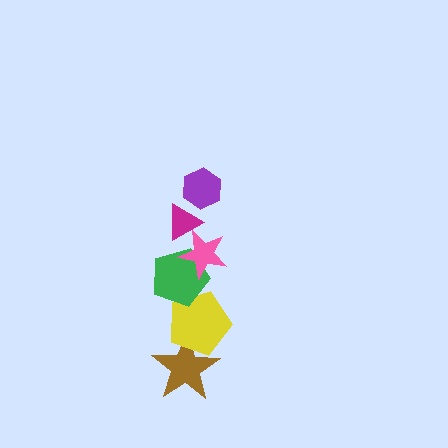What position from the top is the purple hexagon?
The purple hexagon is 1st from the top.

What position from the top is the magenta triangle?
The magenta triangle is 2nd from the top.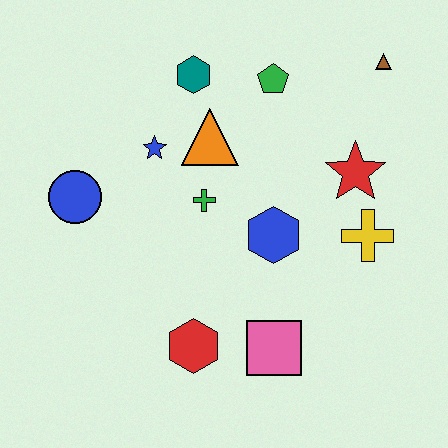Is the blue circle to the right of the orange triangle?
No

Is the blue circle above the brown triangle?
No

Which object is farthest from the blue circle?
The brown triangle is farthest from the blue circle.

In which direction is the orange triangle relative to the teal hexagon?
The orange triangle is below the teal hexagon.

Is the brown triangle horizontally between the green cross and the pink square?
No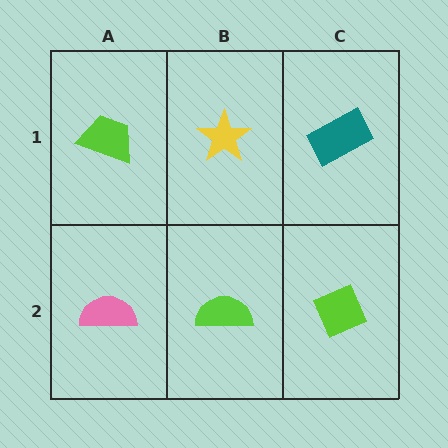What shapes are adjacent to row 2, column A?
A lime trapezoid (row 1, column A), a lime semicircle (row 2, column B).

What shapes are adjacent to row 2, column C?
A teal rectangle (row 1, column C), a lime semicircle (row 2, column B).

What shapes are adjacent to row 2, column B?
A yellow star (row 1, column B), a pink semicircle (row 2, column A), a lime diamond (row 2, column C).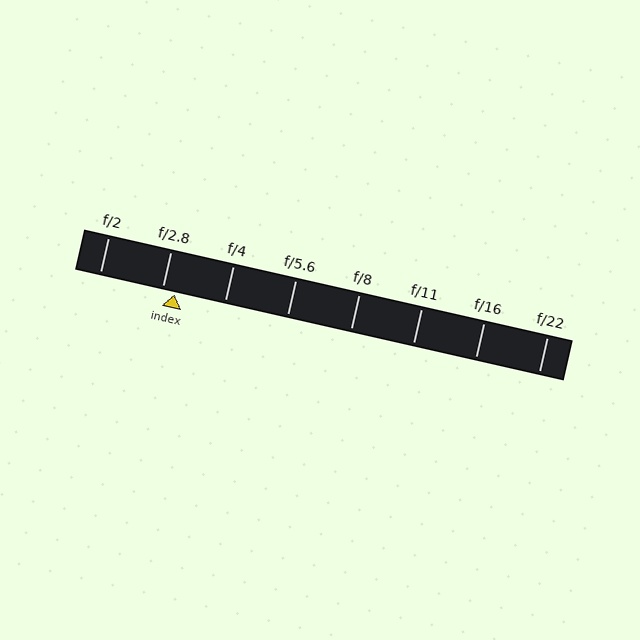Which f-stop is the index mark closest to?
The index mark is closest to f/2.8.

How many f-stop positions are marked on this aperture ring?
There are 8 f-stop positions marked.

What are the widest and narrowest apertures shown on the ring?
The widest aperture shown is f/2 and the narrowest is f/22.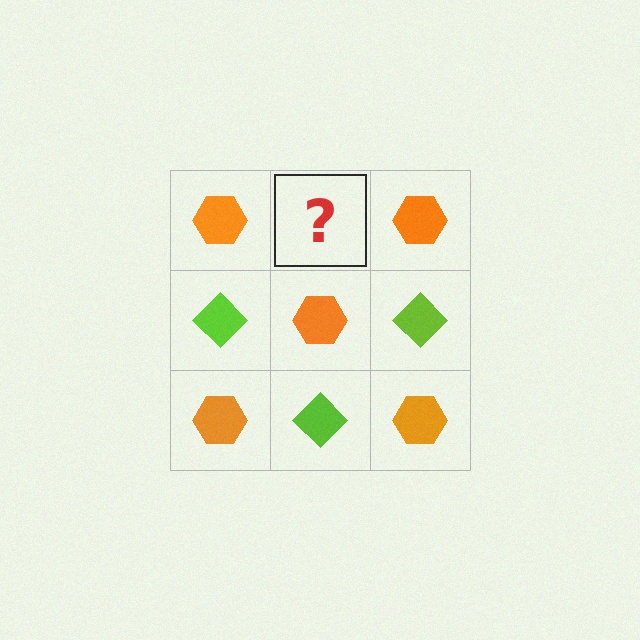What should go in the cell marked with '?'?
The missing cell should contain a lime diamond.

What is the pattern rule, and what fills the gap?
The rule is that it alternates orange hexagon and lime diamond in a checkerboard pattern. The gap should be filled with a lime diamond.